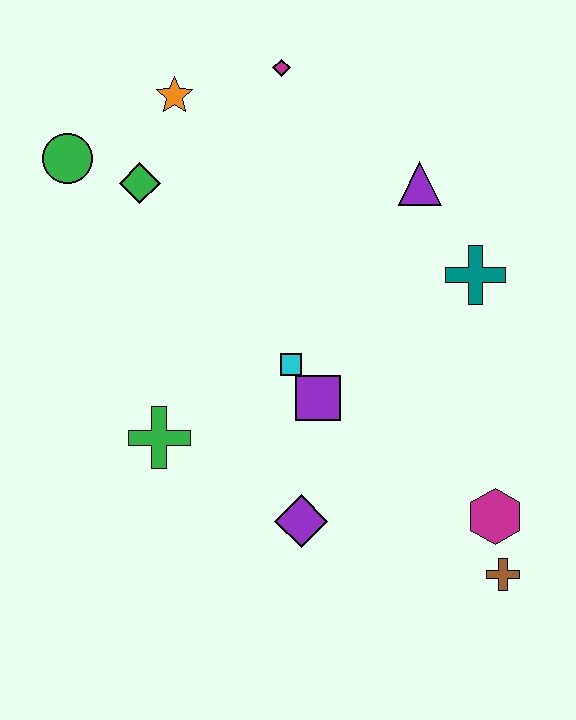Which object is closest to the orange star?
The green diamond is closest to the orange star.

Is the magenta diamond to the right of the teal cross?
No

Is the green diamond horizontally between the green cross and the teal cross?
No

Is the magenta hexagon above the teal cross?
No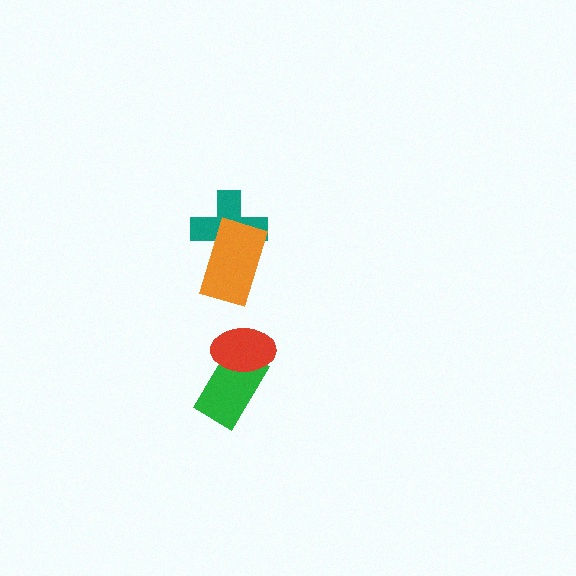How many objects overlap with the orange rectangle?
1 object overlaps with the orange rectangle.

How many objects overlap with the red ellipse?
1 object overlaps with the red ellipse.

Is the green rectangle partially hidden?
Yes, it is partially covered by another shape.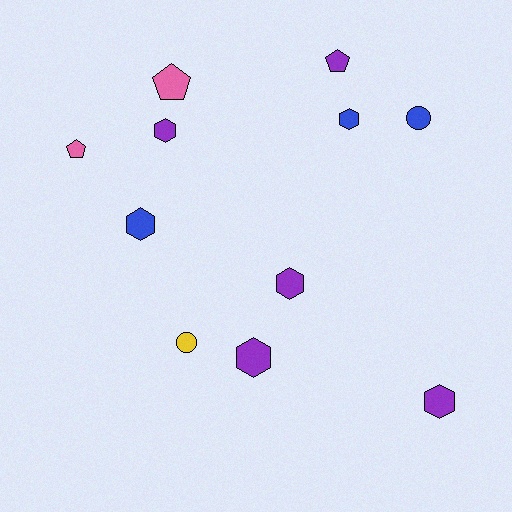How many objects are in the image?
There are 11 objects.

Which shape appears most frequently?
Hexagon, with 6 objects.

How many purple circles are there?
There are no purple circles.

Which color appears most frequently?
Purple, with 5 objects.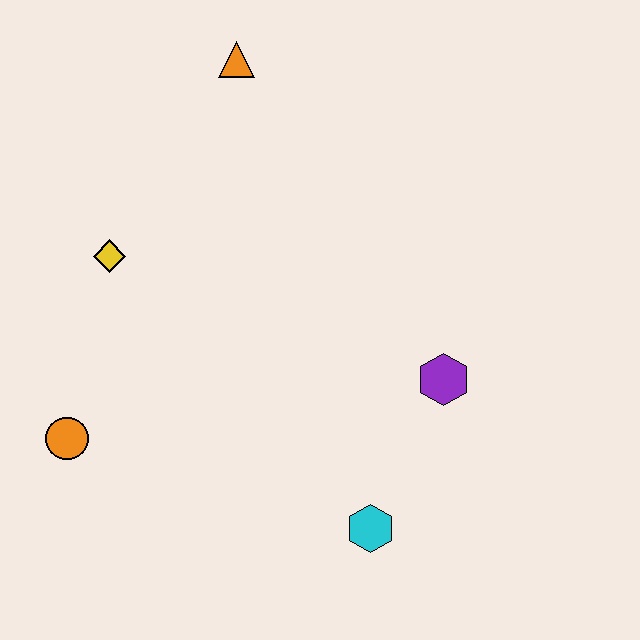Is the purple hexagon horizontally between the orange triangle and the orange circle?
No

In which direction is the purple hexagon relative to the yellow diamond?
The purple hexagon is to the right of the yellow diamond.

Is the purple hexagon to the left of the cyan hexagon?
No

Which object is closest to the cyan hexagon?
The purple hexagon is closest to the cyan hexagon.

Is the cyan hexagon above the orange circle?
No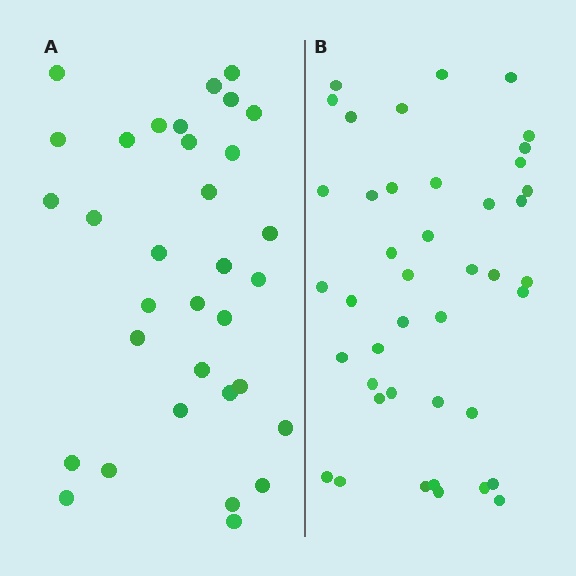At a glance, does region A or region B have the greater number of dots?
Region B (the right region) has more dots.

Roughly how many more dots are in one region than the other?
Region B has roughly 8 or so more dots than region A.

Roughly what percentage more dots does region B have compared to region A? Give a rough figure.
About 25% more.